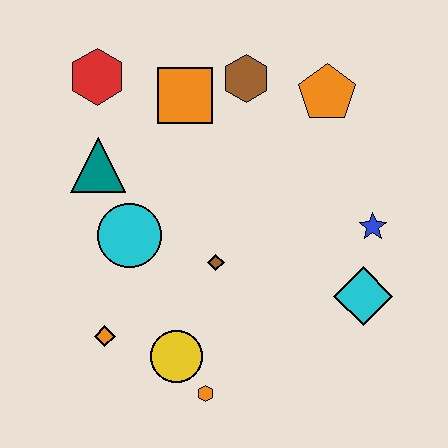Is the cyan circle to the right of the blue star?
No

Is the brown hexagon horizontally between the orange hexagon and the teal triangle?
No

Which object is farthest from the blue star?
The red hexagon is farthest from the blue star.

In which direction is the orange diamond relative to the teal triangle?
The orange diamond is below the teal triangle.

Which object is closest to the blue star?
The cyan diamond is closest to the blue star.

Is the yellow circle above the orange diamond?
No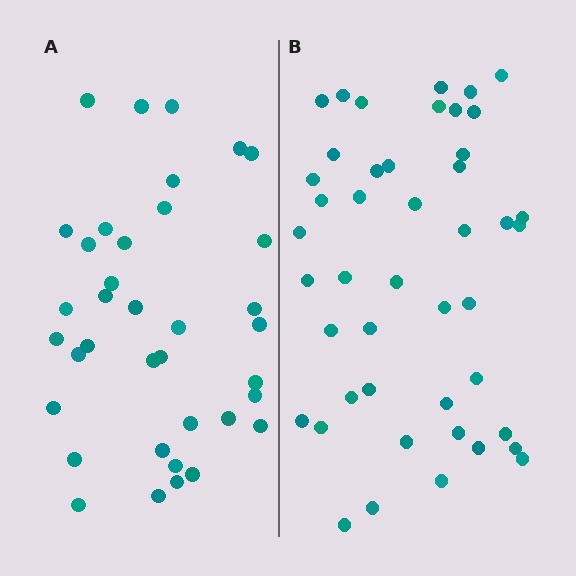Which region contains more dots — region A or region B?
Region B (the right region) has more dots.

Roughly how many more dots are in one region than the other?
Region B has roughly 8 or so more dots than region A.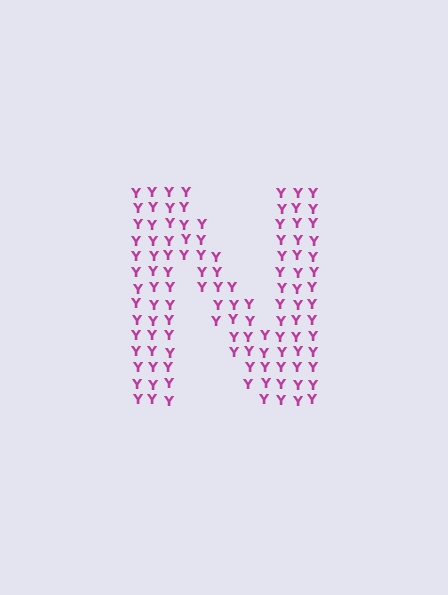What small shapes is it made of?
It is made of small letter Y's.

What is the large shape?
The large shape is the letter N.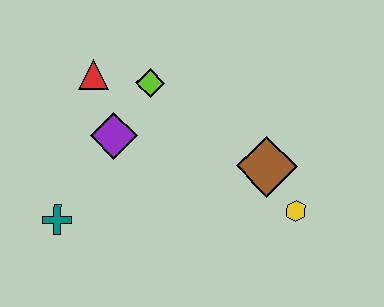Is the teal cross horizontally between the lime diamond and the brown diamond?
No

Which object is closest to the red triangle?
The lime diamond is closest to the red triangle.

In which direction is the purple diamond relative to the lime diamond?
The purple diamond is below the lime diamond.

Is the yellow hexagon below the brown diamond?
Yes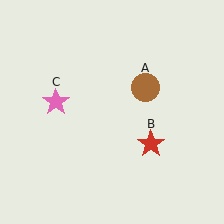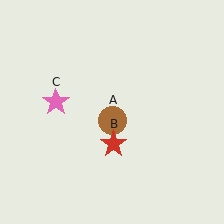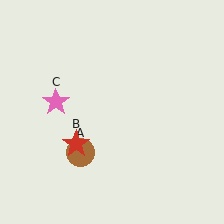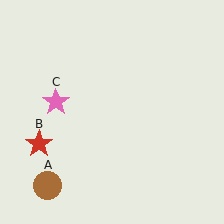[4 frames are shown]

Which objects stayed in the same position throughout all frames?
Pink star (object C) remained stationary.